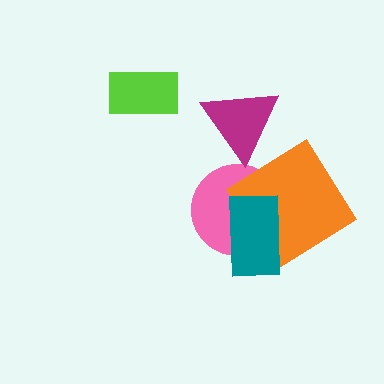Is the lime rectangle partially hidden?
No, no other shape covers it.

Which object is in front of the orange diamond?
The teal rectangle is in front of the orange diamond.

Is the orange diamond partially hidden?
Yes, it is partially covered by another shape.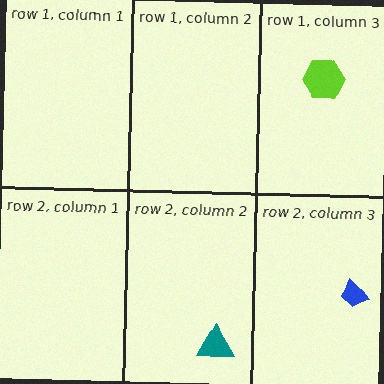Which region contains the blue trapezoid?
The row 2, column 3 region.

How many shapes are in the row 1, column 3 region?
1.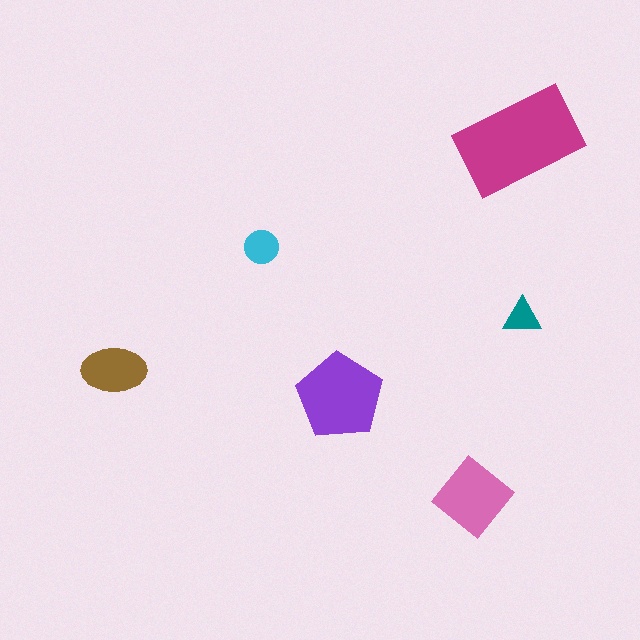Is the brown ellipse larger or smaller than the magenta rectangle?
Smaller.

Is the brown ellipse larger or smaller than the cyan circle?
Larger.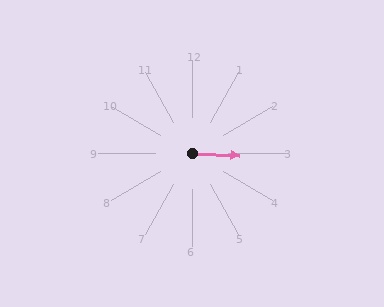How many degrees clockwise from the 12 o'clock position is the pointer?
Approximately 92 degrees.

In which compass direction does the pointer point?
East.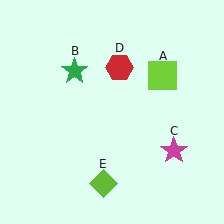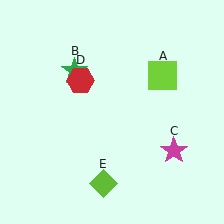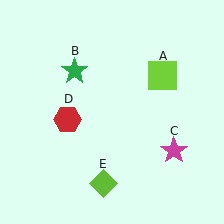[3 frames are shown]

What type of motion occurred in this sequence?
The red hexagon (object D) rotated counterclockwise around the center of the scene.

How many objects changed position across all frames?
1 object changed position: red hexagon (object D).